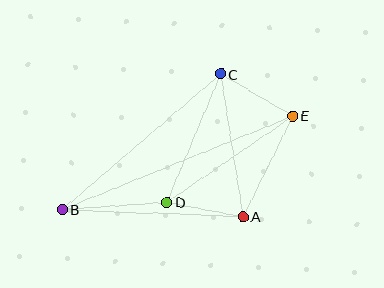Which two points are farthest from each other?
Points B and E are farthest from each other.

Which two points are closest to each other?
Points A and D are closest to each other.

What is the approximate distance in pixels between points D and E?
The distance between D and E is approximately 152 pixels.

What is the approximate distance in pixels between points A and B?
The distance between A and B is approximately 181 pixels.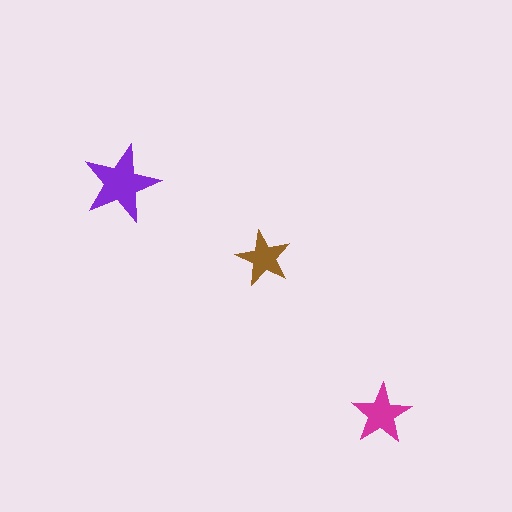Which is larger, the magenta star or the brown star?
The magenta one.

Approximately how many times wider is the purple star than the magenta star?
About 1.5 times wider.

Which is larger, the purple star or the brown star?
The purple one.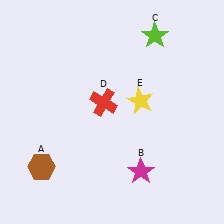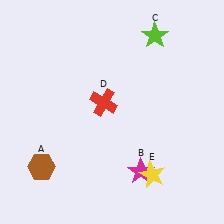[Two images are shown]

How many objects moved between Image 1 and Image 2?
1 object moved between the two images.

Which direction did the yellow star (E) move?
The yellow star (E) moved down.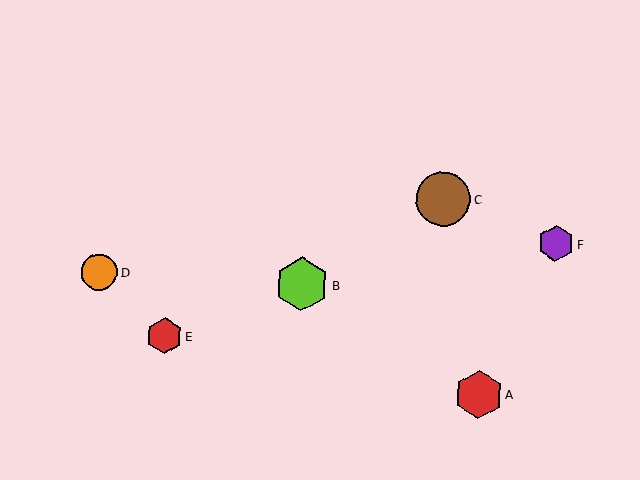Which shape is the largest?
The brown circle (labeled C) is the largest.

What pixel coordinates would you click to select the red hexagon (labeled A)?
Click at (478, 394) to select the red hexagon A.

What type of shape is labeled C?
Shape C is a brown circle.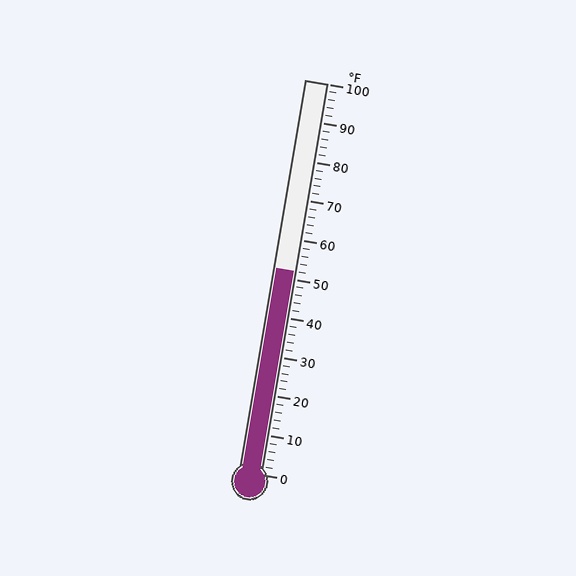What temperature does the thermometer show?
The thermometer shows approximately 52°F.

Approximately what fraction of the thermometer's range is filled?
The thermometer is filled to approximately 50% of its range.